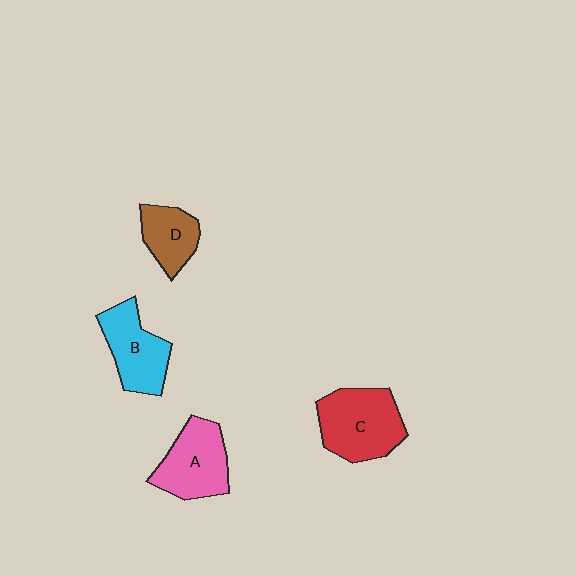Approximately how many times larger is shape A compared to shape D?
Approximately 1.5 times.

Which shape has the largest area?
Shape C (red).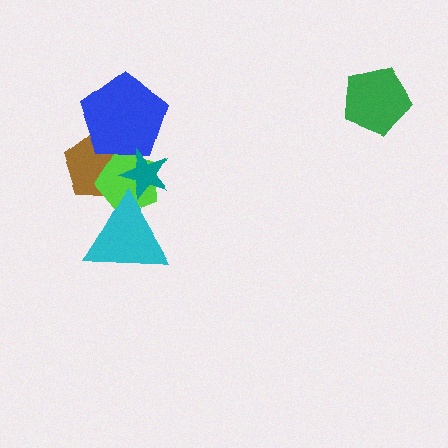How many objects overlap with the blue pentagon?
3 objects overlap with the blue pentagon.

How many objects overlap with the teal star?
4 objects overlap with the teal star.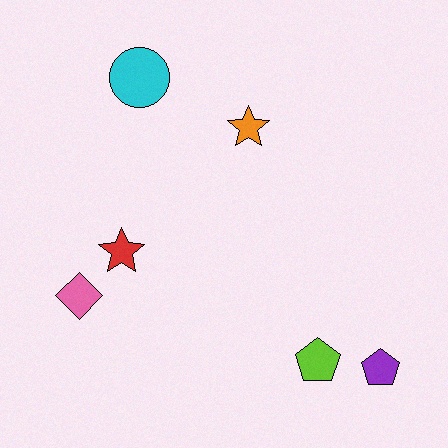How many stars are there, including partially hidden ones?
There are 2 stars.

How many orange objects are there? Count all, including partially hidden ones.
There is 1 orange object.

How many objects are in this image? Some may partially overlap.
There are 6 objects.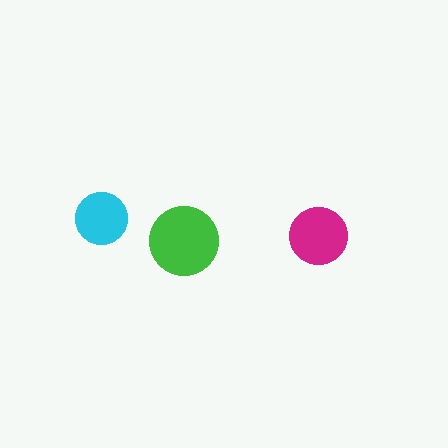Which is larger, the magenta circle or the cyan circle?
The magenta one.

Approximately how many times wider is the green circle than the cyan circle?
About 1.5 times wider.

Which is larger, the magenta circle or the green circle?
The green one.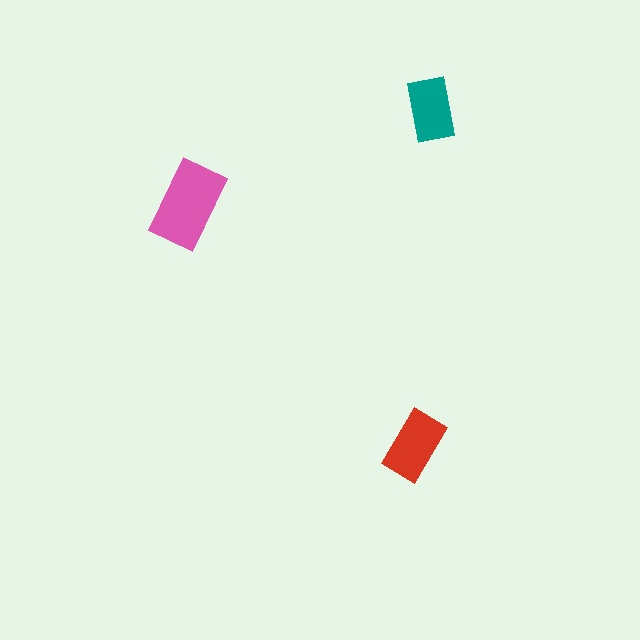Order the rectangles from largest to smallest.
the pink one, the red one, the teal one.